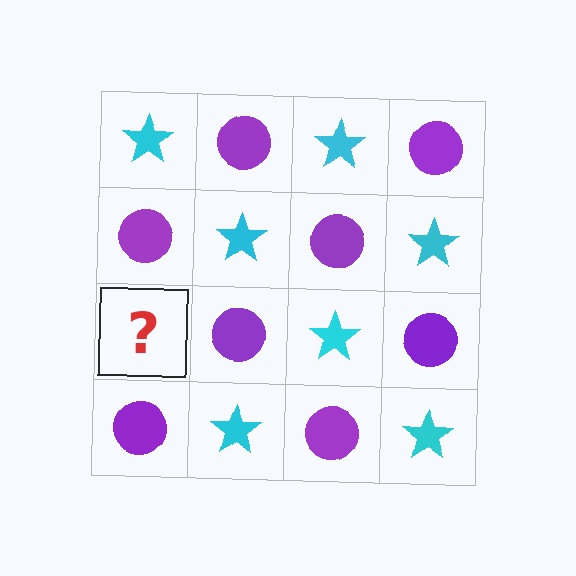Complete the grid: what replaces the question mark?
The question mark should be replaced with a cyan star.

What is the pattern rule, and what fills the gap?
The rule is that it alternates cyan star and purple circle in a checkerboard pattern. The gap should be filled with a cyan star.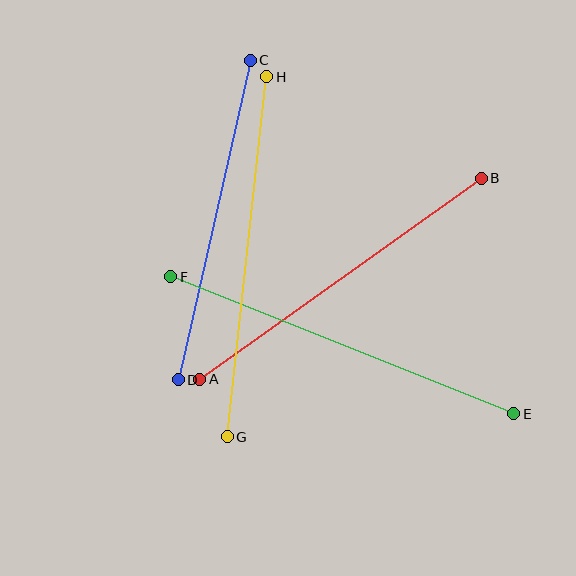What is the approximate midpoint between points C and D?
The midpoint is at approximately (214, 220) pixels.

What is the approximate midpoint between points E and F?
The midpoint is at approximately (342, 345) pixels.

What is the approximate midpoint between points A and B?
The midpoint is at approximately (340, 279) pixels.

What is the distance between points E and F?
The distance is approximately 369 pixels.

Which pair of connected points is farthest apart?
Points E and F are farthest apart.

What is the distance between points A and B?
The distance is approximately 345 pixels.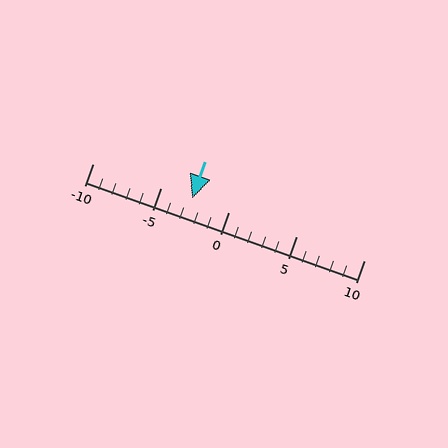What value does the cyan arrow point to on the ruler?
The cyan arrow points to approximately -3.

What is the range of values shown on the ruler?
The ruler shows values from -10 to 10.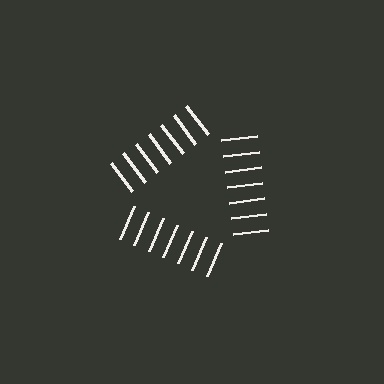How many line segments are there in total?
21 — 7 along each of the 3 edges.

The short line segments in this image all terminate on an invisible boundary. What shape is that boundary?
An illusory triangle — the line segments terminate on its edges but no continuous stroke is drawn.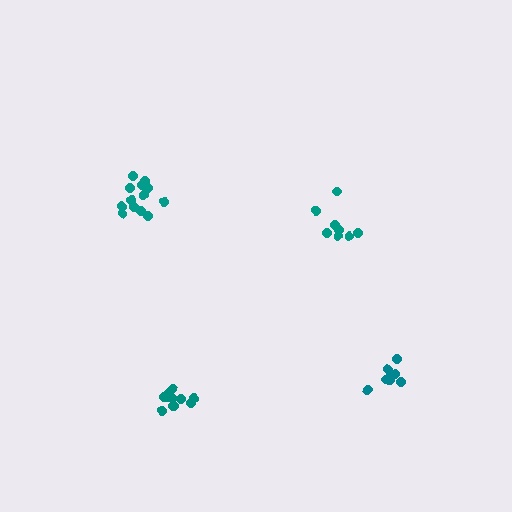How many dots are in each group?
Group 1: 13 dots, Group 2: 8 dots, Group 3: 9 dots, Group 4: 12 dots (42 total).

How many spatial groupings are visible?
There are 4 spatial groupings.